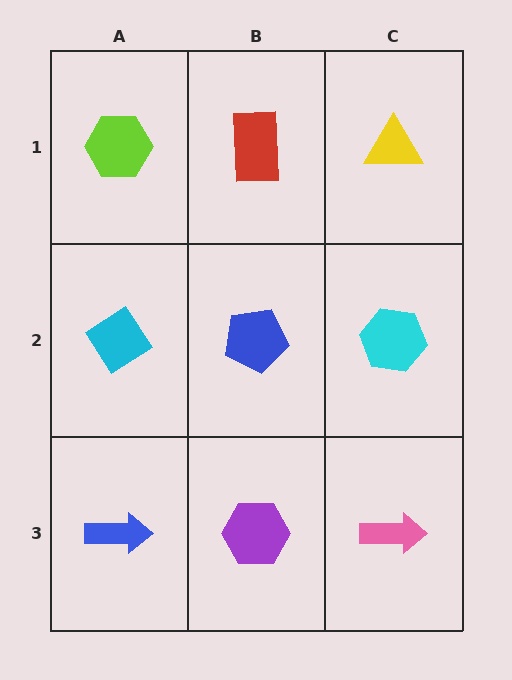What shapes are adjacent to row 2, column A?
A lime hexagon (row 1, column A), a blue arrow (row 3, column A), a blue pentagon (row 2, column B).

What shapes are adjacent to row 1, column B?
A blue pentagon (row 2, column B), a lime hexagon (row 1, column A), a yellow triangle (row 1, column C).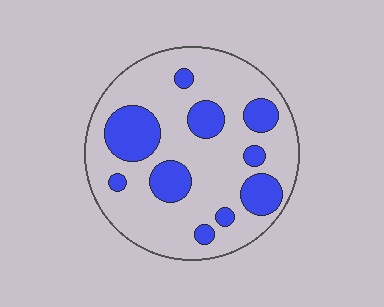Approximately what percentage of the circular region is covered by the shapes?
Approximately 25%.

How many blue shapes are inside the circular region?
10.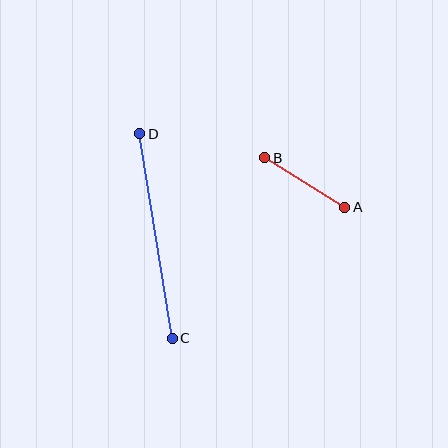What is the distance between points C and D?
The distance is approximately 207 pixels.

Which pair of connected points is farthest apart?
Points C and D are farthest apart.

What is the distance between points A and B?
The distance is approximately 94 pixels.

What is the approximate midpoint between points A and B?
The midpoint is at approximately (305, 182) pixels.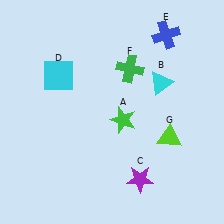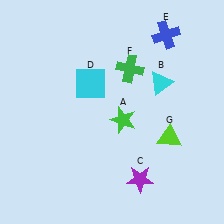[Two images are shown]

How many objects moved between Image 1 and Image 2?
1 object moved between the two images.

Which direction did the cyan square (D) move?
The cyan square (D) moved right.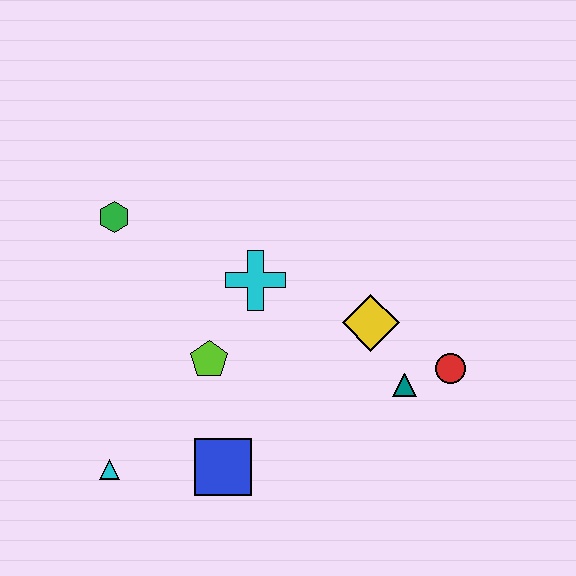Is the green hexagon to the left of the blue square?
Yes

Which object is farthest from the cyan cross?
The cyan triangle is farthest from the cyan cross.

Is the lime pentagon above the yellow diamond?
No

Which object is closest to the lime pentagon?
The cyan cross is closest to the lime pentagon.